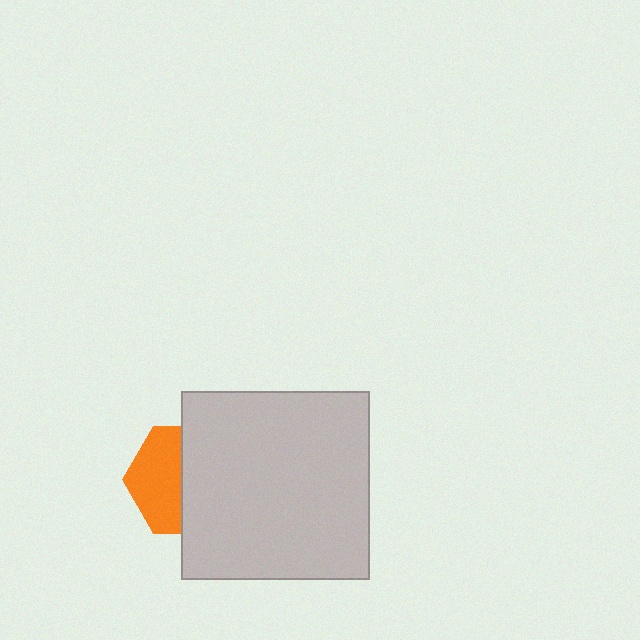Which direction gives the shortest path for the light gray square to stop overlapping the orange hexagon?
Moving right gives the shortest separation.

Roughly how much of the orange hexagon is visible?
About half of it is visible (roughly 47%).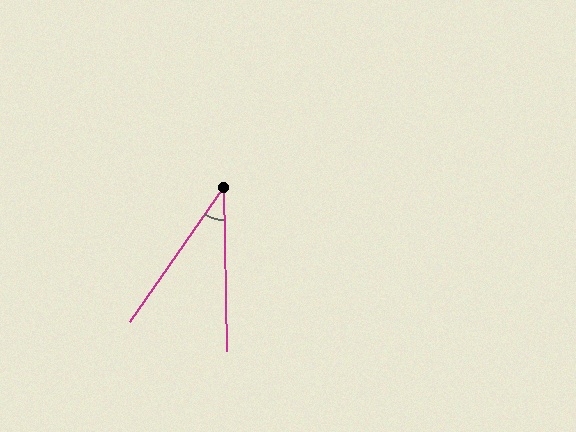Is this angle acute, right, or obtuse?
It is acute.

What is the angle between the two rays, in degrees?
Approximately 36 degrees.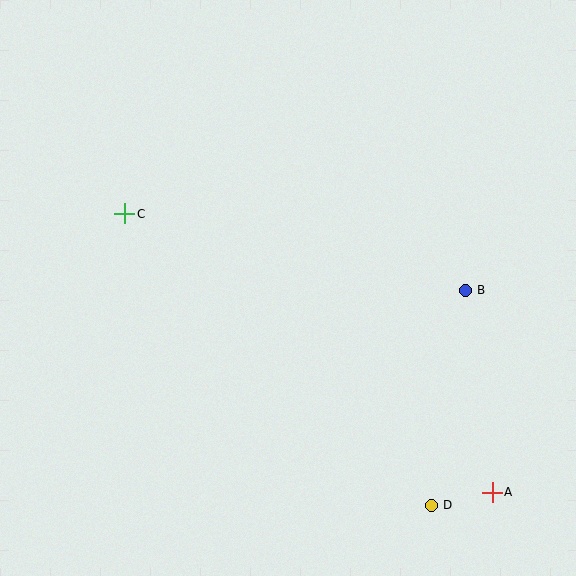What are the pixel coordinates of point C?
Point C is at (125, 214).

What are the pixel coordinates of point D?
Point D is at (431, 505).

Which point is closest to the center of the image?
Point B at (465, 290) is closest to the center.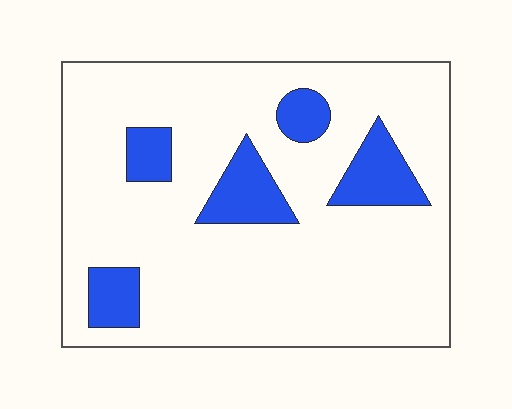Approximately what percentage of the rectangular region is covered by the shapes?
Approximately 15%.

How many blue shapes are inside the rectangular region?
5.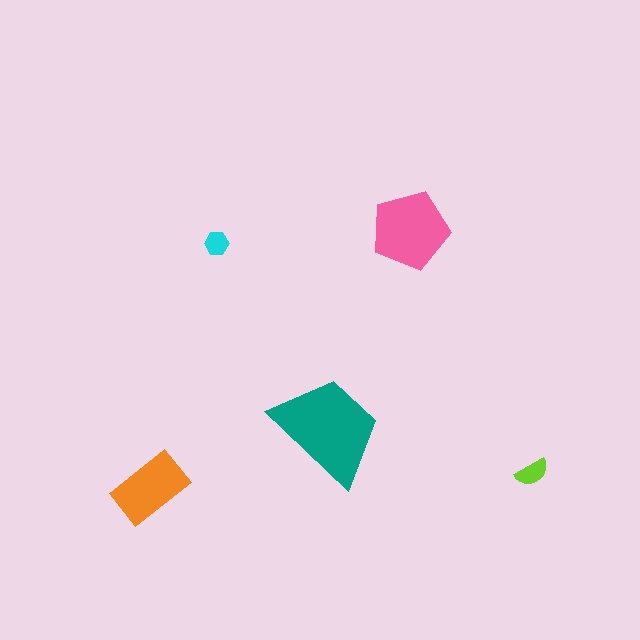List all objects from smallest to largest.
The cyan hexagon, the lime semicircle, the orange rectangle, the pink pentagon, the teal trapezoid.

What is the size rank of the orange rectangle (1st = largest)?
3rd.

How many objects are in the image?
There are 5 objects in the image.